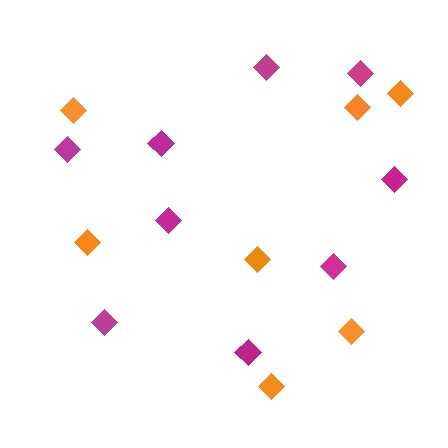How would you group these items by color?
There are 2 groups: one group of magenta diamonds (9) and one group of orange diamonds (7).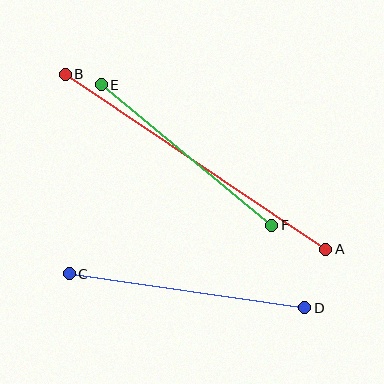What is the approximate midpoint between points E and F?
The midpoint is at approximately (187, 155) pixels.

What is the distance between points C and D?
The distance is approximately 238 pixels.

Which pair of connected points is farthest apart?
Points A and B are farthest apart.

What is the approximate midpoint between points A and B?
The midpoint is at approximately (195, 162) pixels.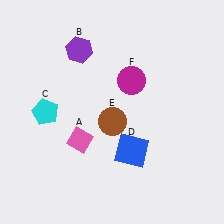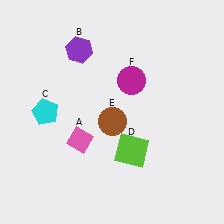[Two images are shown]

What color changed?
The square (D) changed from blue in Image 1 to lime in Image 2.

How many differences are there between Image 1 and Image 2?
There is 1 difference between the two images.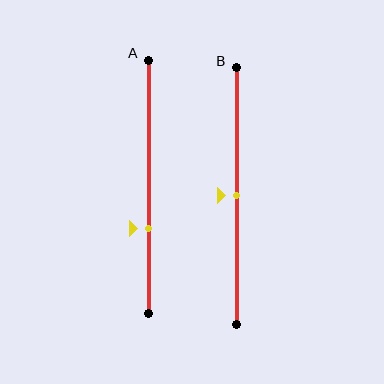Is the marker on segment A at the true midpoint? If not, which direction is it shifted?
No, the marker on segment A is shifted downward by about 16% of the segment length.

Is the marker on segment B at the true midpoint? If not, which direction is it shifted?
Yes, the marker on segment B is at the true midpoint.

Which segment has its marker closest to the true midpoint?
Segment B has its marker closest to the true midpoint.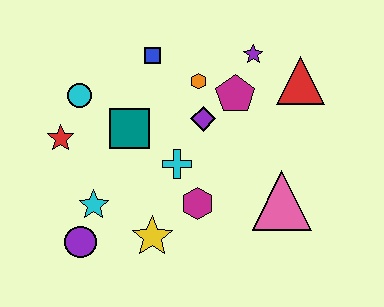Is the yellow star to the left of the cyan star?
No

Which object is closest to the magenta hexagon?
The cyan cross is closest to the magenta hexagon.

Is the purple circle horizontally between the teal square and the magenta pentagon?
No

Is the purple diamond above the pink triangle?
Yes